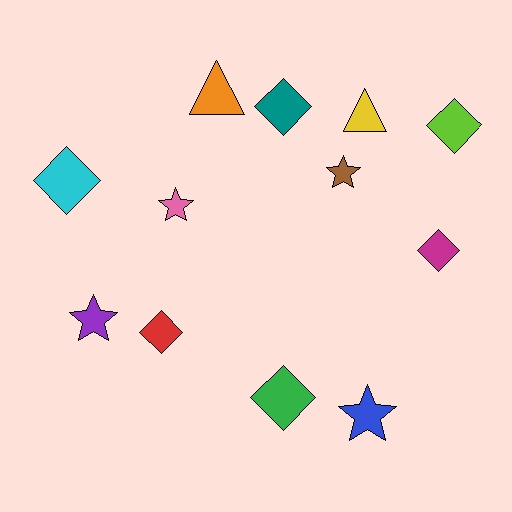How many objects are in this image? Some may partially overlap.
There are 12 objects.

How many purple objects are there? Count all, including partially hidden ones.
There is 1 purple object.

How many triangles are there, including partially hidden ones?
There are 2 triangles.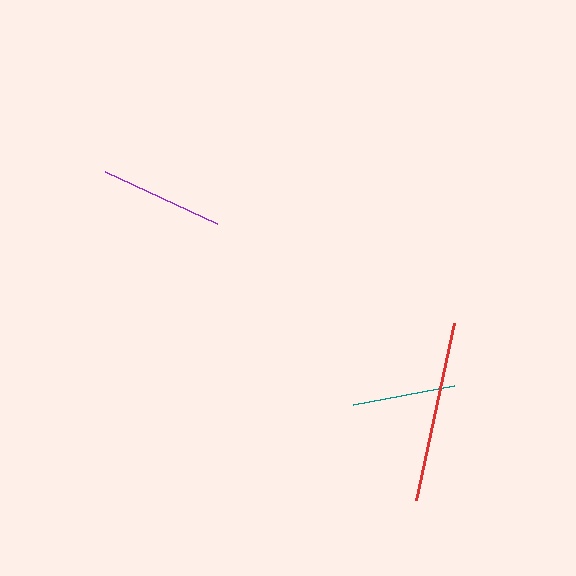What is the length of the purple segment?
The purple segment is approximately 123 pixels long.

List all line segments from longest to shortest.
From longest to shortest: red, purple, teal.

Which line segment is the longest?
The red line is the longest at approximately 180 pixels.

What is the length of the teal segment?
The teal segment is approximately 103 pixels long.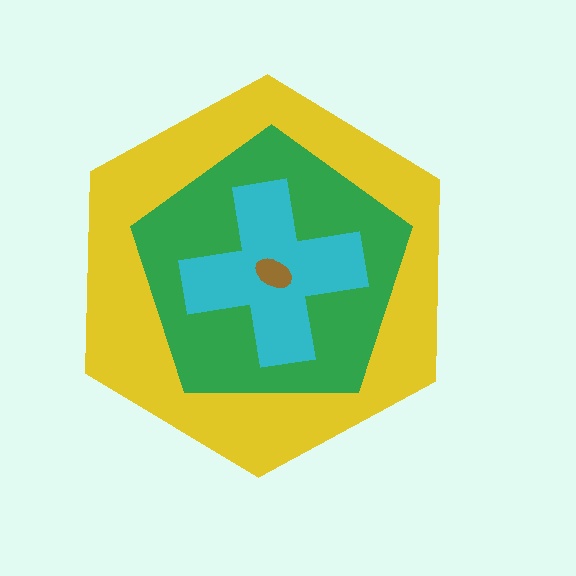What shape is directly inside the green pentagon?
The cyan cross.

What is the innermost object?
The brown ellipse.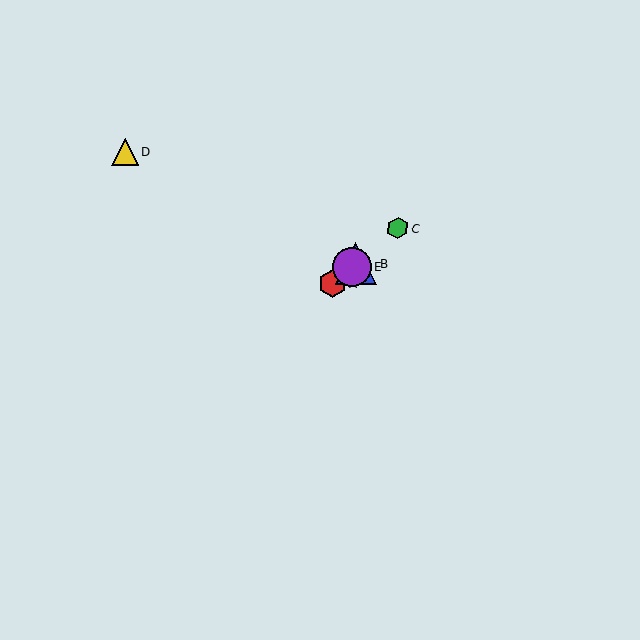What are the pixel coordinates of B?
Object B is at (356, 264).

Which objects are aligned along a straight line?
Objects A, B, C, E are aligned along a straight line.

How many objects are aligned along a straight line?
4 objects (A, B, C, E) are aligned along a straight line.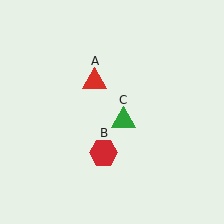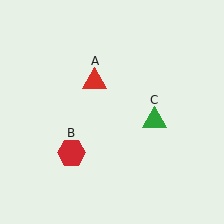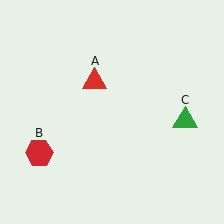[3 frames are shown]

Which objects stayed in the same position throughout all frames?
Red triangle (object A) remained stationary.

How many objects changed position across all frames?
2 objects changed position: red hexagon (object B), green triangle (object C).